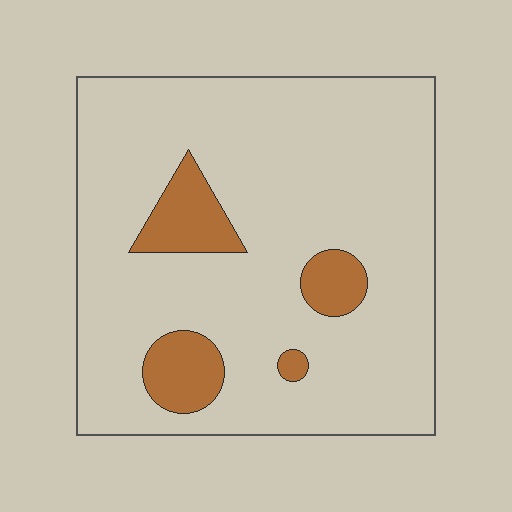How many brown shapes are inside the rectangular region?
4.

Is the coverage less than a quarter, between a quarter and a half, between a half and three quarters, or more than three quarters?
Less than a quarter.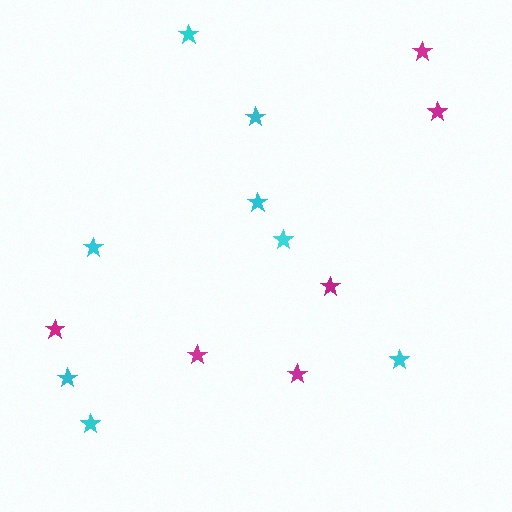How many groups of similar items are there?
There are 2 groups: one group of magenta stars (6) and one group of cyan stars (8).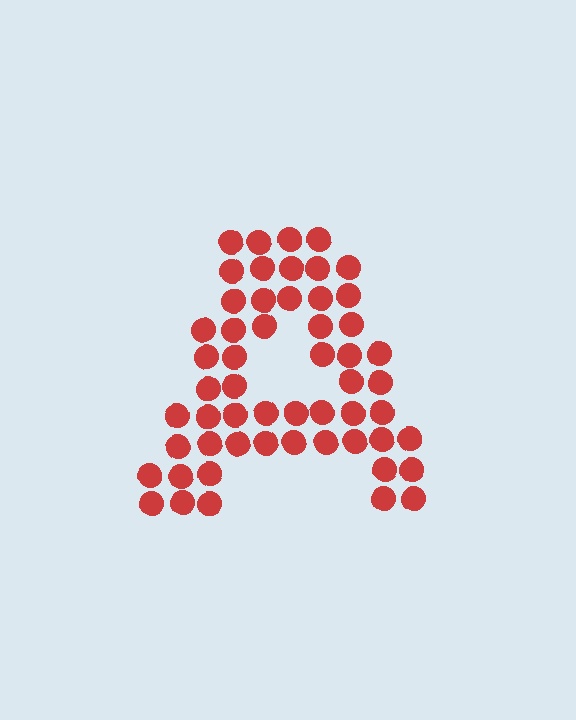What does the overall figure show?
The overall figure shows the letter A.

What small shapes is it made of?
It is made of small circles.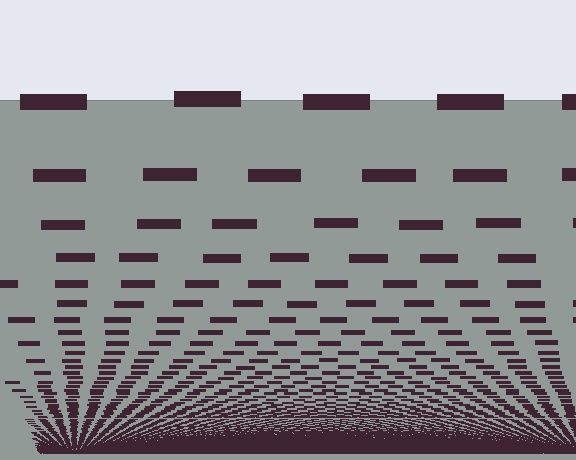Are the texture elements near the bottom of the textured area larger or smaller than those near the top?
Smaller. The gradient is inverted — elements near the bottom are smaller and denser.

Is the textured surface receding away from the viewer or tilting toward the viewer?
The surface appears to tilt toward the viewer. Texture elements get larger and sparser toward the top.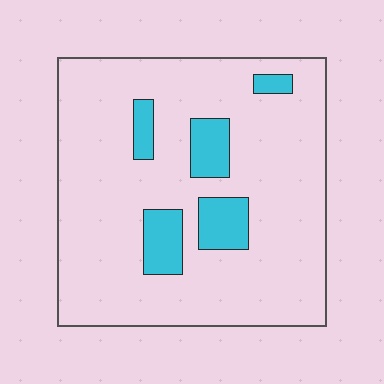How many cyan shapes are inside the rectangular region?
5.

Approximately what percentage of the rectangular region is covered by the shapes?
Approximately 15%.